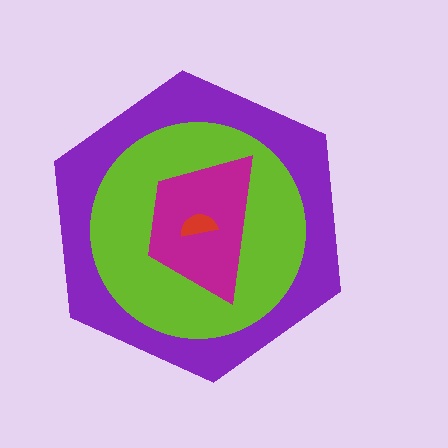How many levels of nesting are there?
4.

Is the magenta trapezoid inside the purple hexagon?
Yes.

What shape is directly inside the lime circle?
The magenta trapezoid.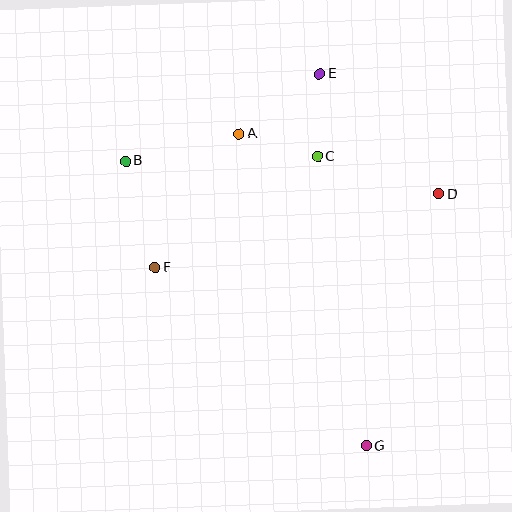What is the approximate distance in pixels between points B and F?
The distance between B and F is approximately 110 pixels.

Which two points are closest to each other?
Points A and C are closest to each other.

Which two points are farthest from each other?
Points E and G are farthest from each other.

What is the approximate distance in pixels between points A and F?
The distance between A and F is approximately 158 pixels.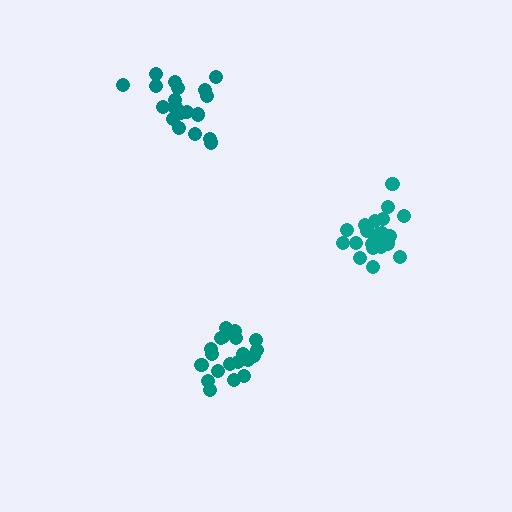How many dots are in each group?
Group 1: 20 dots, Group 2: 20 dots, Group 3: 21 dots (61 total).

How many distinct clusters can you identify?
There are 3 distinct clusters.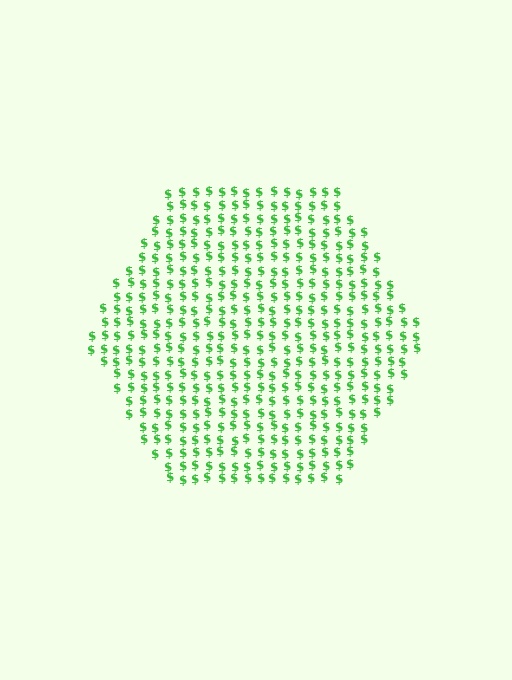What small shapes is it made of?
It is made of small dollar signs.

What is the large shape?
The large shape is a hexagon.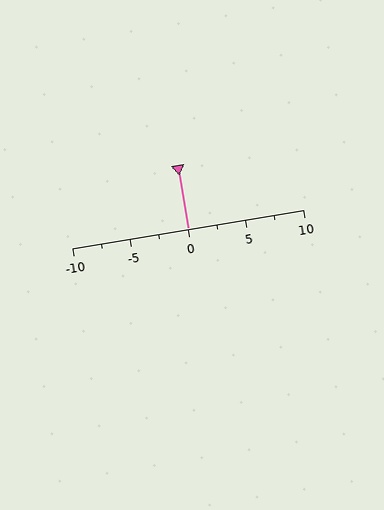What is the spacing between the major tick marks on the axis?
The major ticks are spaced 5 apart.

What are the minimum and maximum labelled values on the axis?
The axis runs from -10 to 10.